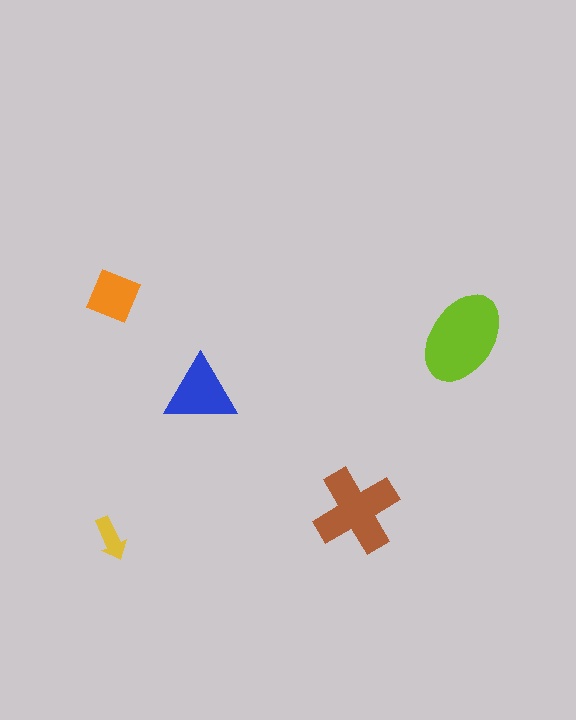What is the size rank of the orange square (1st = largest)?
4th.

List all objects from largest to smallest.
The lime ellipse, the brown cross, the blue triangle, the orange square, the yellow arrow.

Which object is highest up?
The orange square is topmost.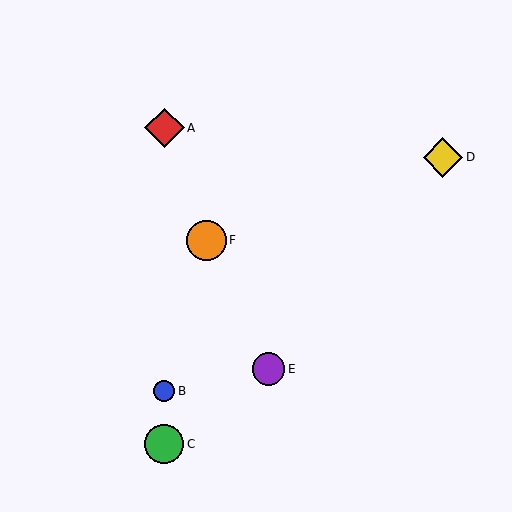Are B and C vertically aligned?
Yes, both are at x≈164.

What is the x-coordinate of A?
Object A is at x≈164.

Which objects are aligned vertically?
Objects A, B, C are aligned vertically.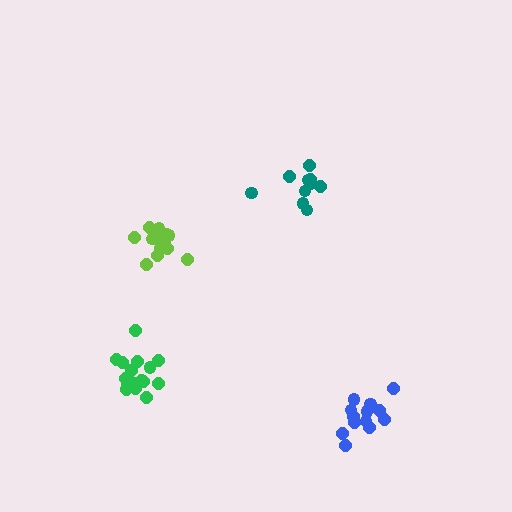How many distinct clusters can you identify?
There are 4 distinct clusters.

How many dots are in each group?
Group 1: 16 dots, Group 2: 10 dots, Group 3: 15 dots, Group 4: 13 dots (54 total).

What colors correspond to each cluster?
The clusters are colored: green, teal, lime, blue.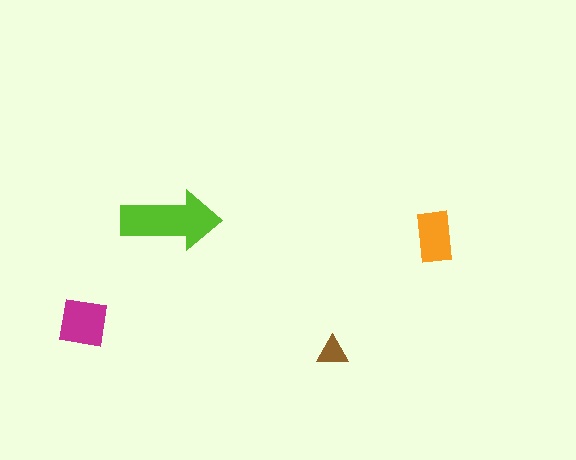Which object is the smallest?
The brown triangle.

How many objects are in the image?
There are 4 objects in the image.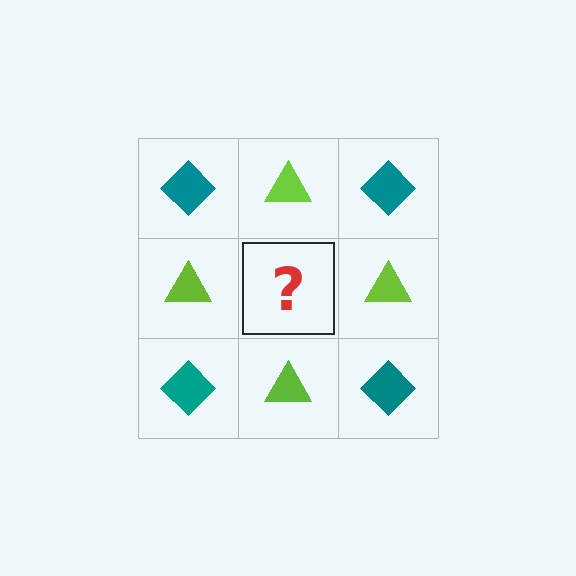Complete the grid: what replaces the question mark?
The question mark should be replaced with a teal diamond.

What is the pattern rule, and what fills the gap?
The rule is that it alternates teal diamond and lime triangle in a checkerboard pattern. The gap should be filled with a teal diamond.